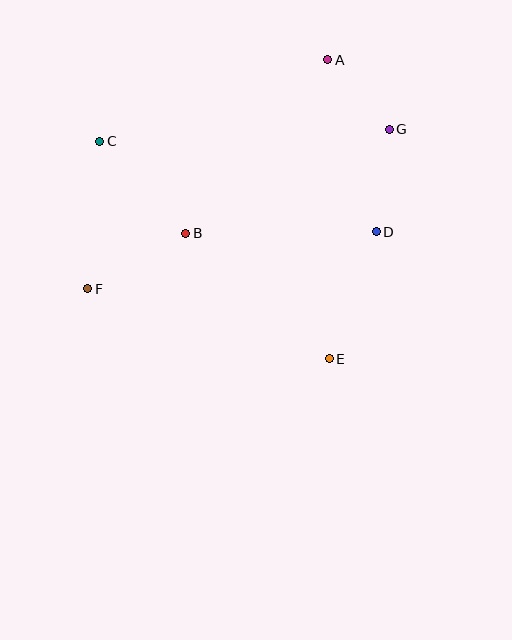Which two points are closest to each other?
Points A and G are closest to each other.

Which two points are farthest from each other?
Points F and G are farthest from each other.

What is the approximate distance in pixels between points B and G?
The distance between B and G is approximately 229 pixels.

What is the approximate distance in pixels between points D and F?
The distance between D and F is approximately 294 pixels.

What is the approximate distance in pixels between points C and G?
The distance between C and G is approximately 290 pixels.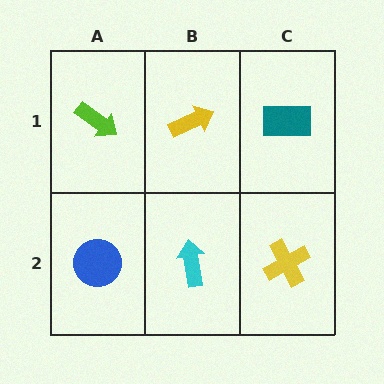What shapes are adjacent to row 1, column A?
A blue circle (row 2, column A), a yellow arrow (row 1, column B).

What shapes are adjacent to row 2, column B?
A yellow arrow (row 1, column B), a blue circle (row 2, column A), a yellow cross (row 2, column C).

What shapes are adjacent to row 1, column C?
A yellow cross (row 2, column C), a yellow arrow (row 1, column B).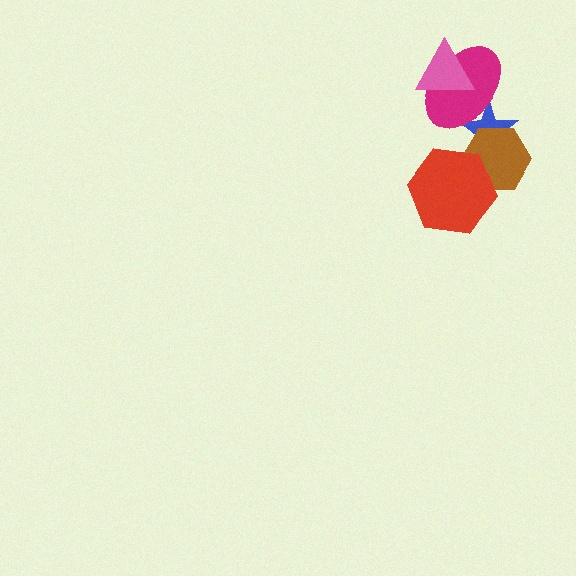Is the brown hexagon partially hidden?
Yes, it is partially covered by another shape.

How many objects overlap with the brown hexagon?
2 objects overlap with the brown hexagon.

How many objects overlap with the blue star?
2 objects overlap with the blue star.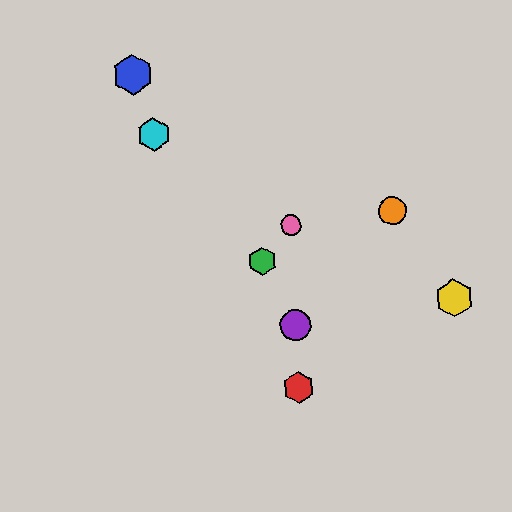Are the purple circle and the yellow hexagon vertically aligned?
No, the purple circle is at x≈296 and the yellow hexagon is at x≈454.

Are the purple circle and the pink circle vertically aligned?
Yes, both are at x≈296.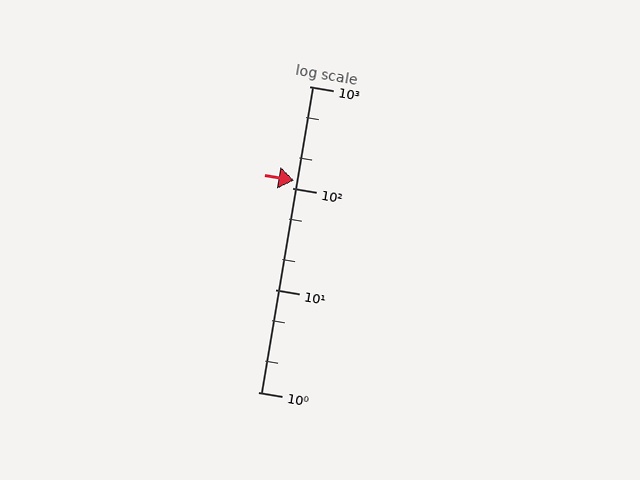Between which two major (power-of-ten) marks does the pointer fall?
The pointer is between 100 and 1000.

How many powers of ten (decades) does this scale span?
The scale spans 3 decades, from 1 to 1000.